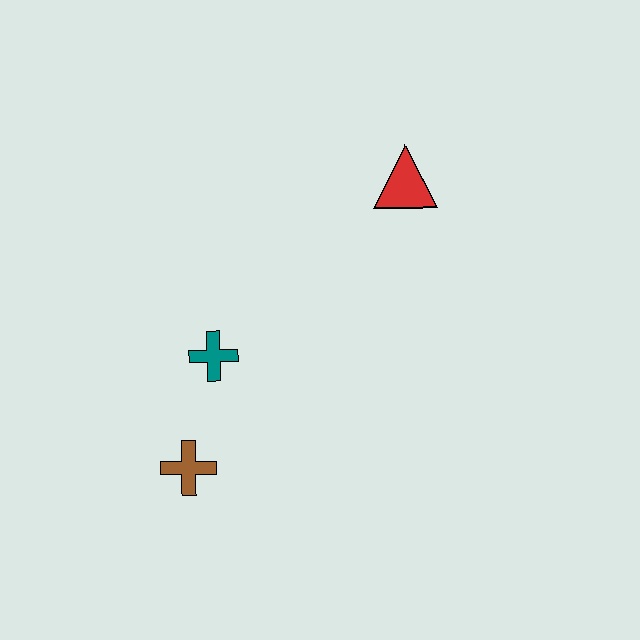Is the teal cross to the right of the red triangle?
No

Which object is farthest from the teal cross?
The red triangle is farthest from the teal cross.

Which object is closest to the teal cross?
The brown cross is closest to the teal cross.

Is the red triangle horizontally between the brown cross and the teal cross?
No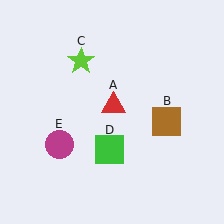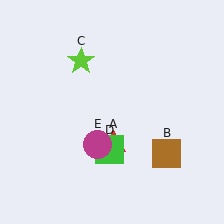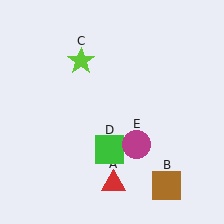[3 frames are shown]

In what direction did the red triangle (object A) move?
The red triangle (object A) moved down.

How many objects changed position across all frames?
3 objects changed position: red triangle (object A), brown square (object B), magenta circle (object E).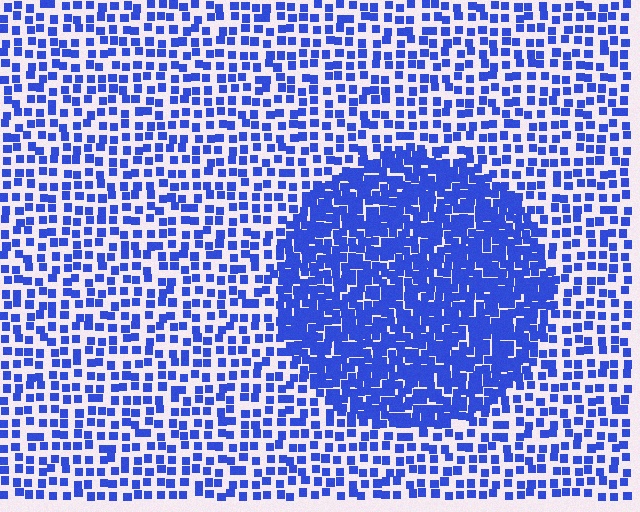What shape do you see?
I see a circle.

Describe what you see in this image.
The image contains small blue elements arranged at two different densities. A circle-shaped region is visible where the elements are more densely packed than the surrounding area.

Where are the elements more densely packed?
The elements are more densely packed inside the circle boundary.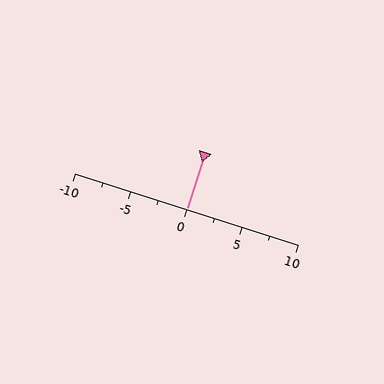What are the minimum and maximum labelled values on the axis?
The axis runs from -10 to 10.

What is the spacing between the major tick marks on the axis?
The major ticks are spaced 5 apart.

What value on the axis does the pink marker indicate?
The marker indicates approximately 0.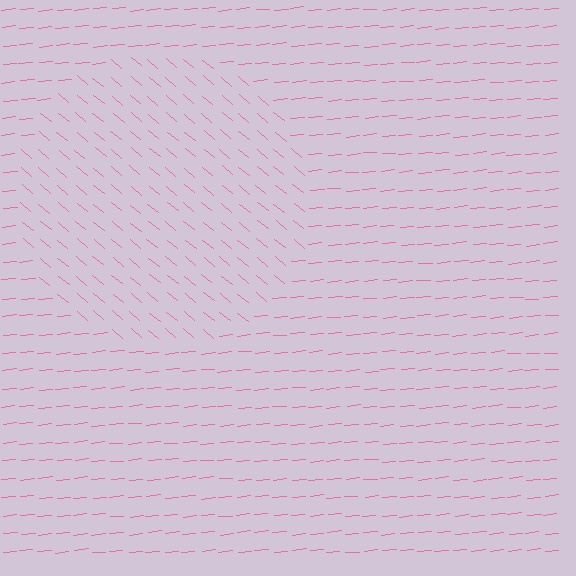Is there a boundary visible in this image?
Yes, there is a texture boundary formed by a change in line orientation.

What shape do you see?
I see a circle.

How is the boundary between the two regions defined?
The boundary is defined purely by a change in line orientation (approximately 45 degrees difference). All lines are the same color and thickness.